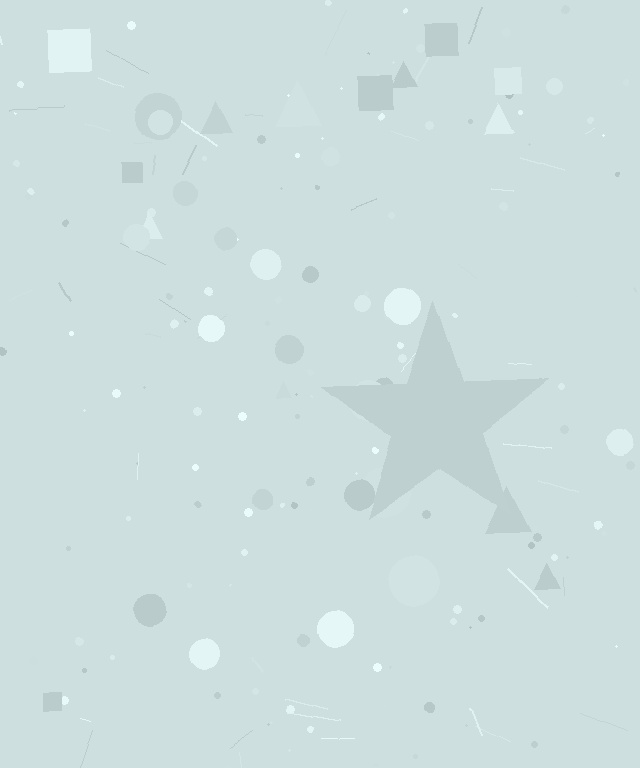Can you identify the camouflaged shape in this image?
The camouflaged shape is a star.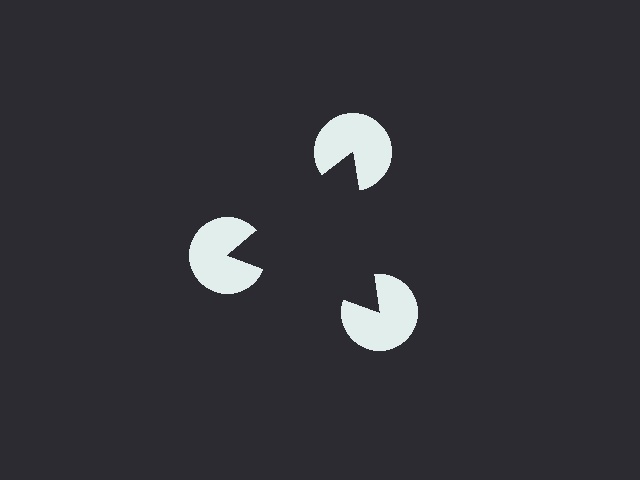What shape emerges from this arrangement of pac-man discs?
An illusory triangle — its edges are inferred from the aligned wedge cuts in the pac-man discs, not physically drawn.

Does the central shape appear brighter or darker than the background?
It typically appears slightly darker than the background, even though no actual brightness change is drawn.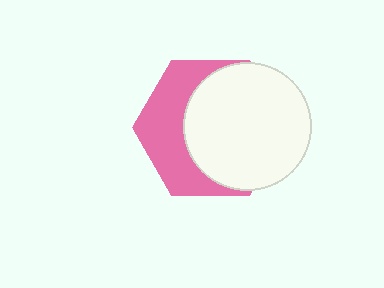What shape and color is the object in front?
The object in front is a white circle.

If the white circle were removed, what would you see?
You would see the complete pink hexagon.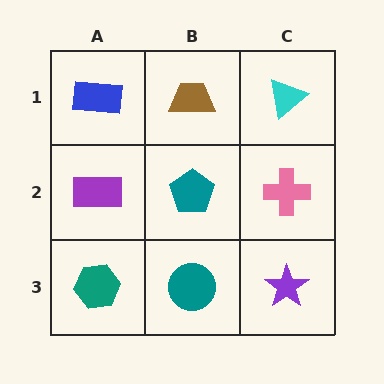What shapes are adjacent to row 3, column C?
A pink cross (row 2, column C), a teal circle (row 3, column B).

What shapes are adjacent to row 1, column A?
A purple rectangle (row 2, column A), a brown trapezoid (row 1, column B).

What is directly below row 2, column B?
A teal circle.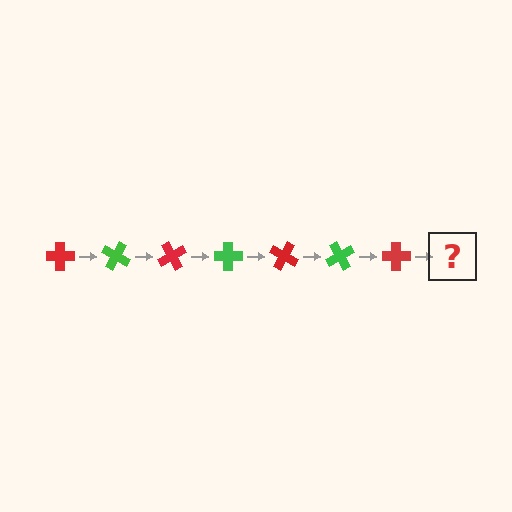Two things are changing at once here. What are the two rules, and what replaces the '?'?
The two rules are that it rotates 30 degrees each step and the color cycles through red and green. The '?' should be a green cross, rotated 210 degrees from the start.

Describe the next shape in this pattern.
It should be a green cross, rotated 210 degrees from the start.